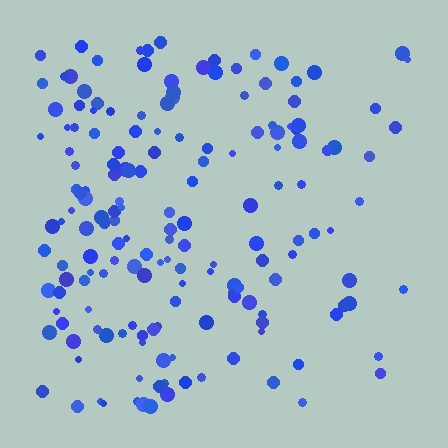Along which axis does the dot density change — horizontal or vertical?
Horizontal.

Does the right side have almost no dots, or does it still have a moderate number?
Still a moderate number, just noticeably fewer than the left.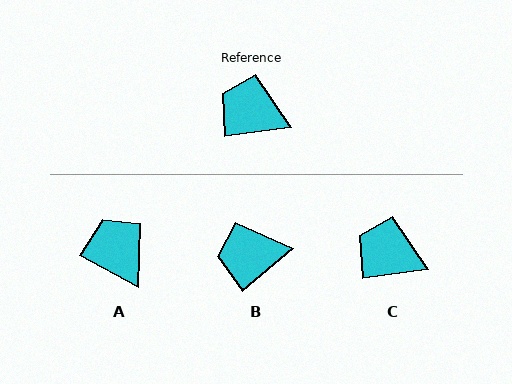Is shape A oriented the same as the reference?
No, it is off by about 36 degrees.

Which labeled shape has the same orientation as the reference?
C.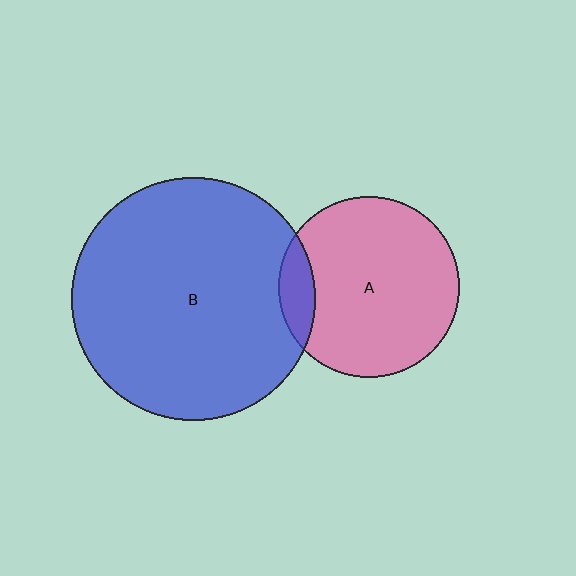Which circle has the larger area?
Circle B (blue).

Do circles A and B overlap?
Yes.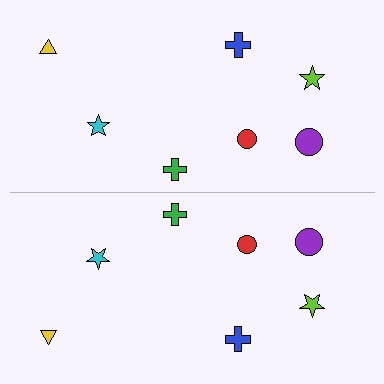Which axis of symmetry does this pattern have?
The pattern has a horizontal axis of symmetry running through the center of the image.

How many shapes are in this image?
There are 14 shapes in this image.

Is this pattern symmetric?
Yes, this pattern has bilateral (reflection) symmetry.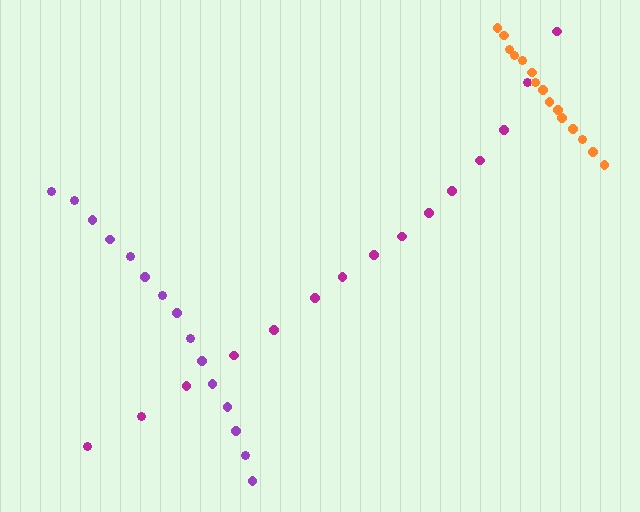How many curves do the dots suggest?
There are 3 distinct paths.